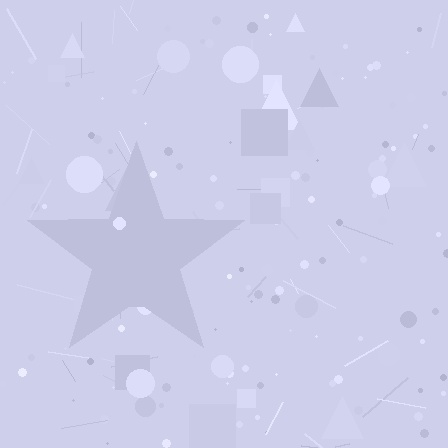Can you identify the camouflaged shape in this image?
The camouflaged shape is a star.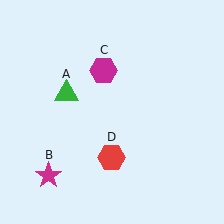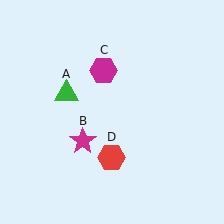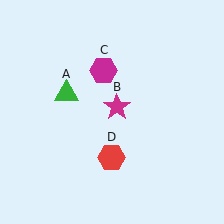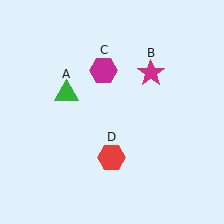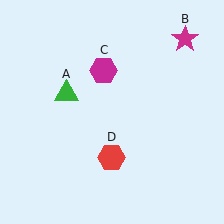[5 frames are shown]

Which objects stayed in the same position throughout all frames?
Green triangle (object A) and magenta hexagon (object C) and red hexagon (object D) remained stationary.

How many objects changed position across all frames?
1 object changed position: magenta star (object B).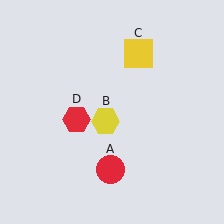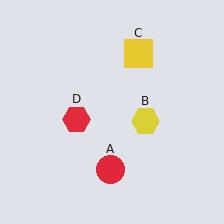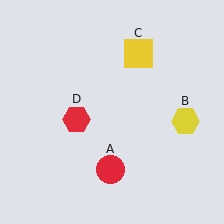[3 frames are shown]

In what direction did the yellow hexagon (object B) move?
The yellow hexagon (object B) moved right.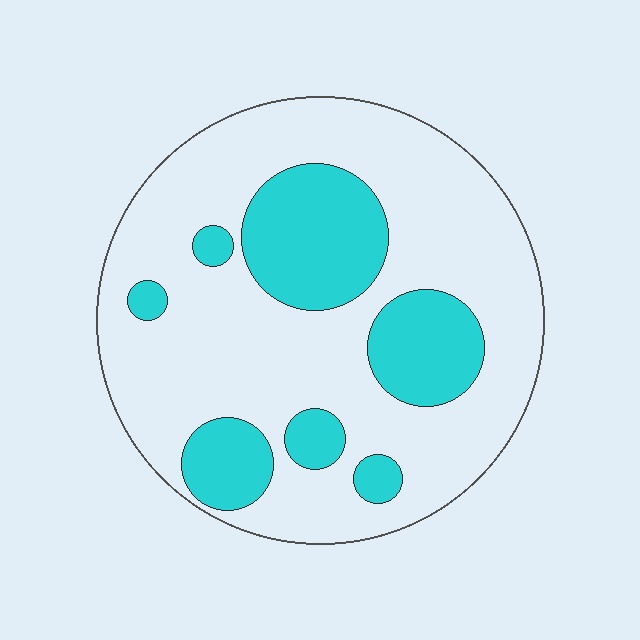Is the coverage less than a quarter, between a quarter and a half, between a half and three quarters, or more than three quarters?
Between a quarter and a half.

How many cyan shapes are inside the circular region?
7.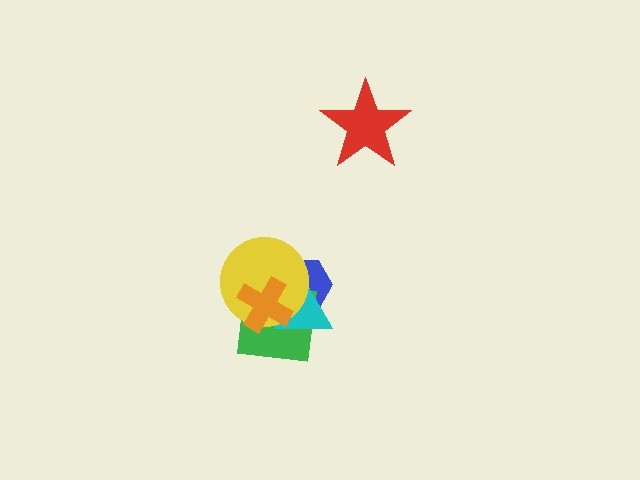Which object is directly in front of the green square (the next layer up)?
The cyan triangle is directly in front of the green square.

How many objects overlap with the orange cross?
4 objects overlap with the orange cross.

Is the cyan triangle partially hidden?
Yes, it is partially covered by another shape.